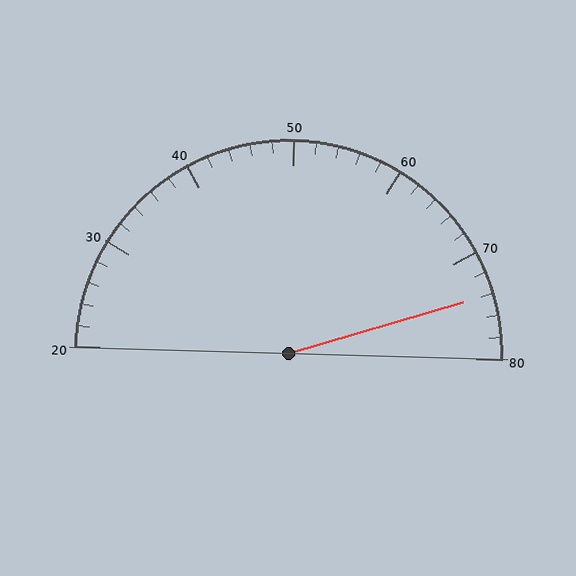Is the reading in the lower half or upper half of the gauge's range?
The reading is in the upper half of the range (20 to 80).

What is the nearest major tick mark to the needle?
The nearest major tick mark is 70.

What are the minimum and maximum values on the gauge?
The gauge ranges from 20 to 80.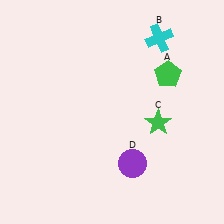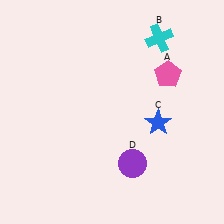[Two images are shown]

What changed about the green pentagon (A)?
In Image 1, A is green. In Image 2, it changed to pink.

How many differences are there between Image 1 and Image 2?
There are 2 differences between the two images.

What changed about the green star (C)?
In Image 1, C is green. In Image 2, it changed to blue.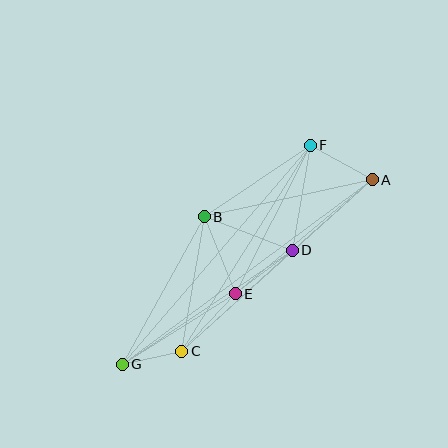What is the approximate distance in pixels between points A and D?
The distance between A and D is approximately 107 pixels.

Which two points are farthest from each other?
Points A and G are farthest from each other.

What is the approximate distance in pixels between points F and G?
The distance between F and G is approximately 289 pixels.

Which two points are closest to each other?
Points C and G are closest to each other.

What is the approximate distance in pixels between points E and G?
The distance between E and G is approximately 133 pixels.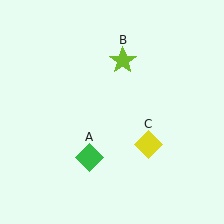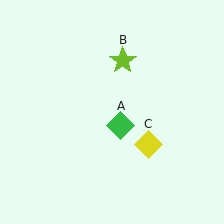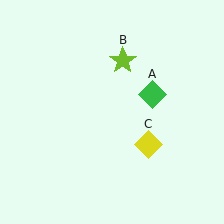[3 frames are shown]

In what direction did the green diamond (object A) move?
The green diamond (object A) moved up and to the right.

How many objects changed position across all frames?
1 object changed position: green diamond (object A).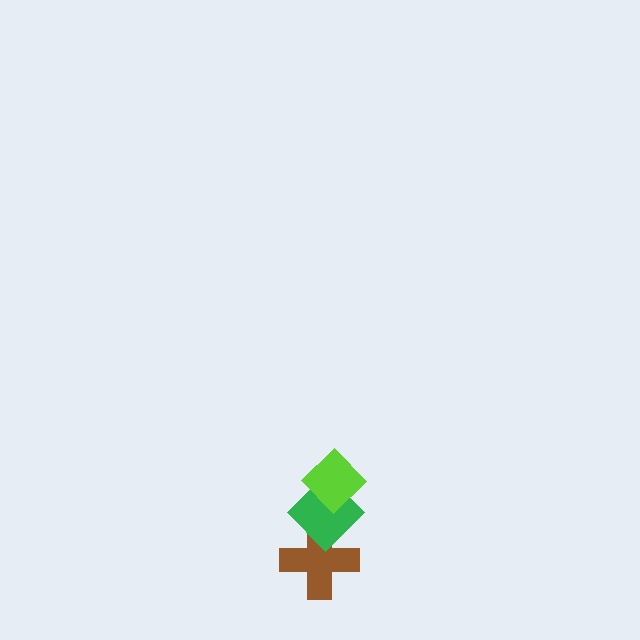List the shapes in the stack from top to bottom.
From top to bottom: the lime diamond, the green diamond, the brown cross.